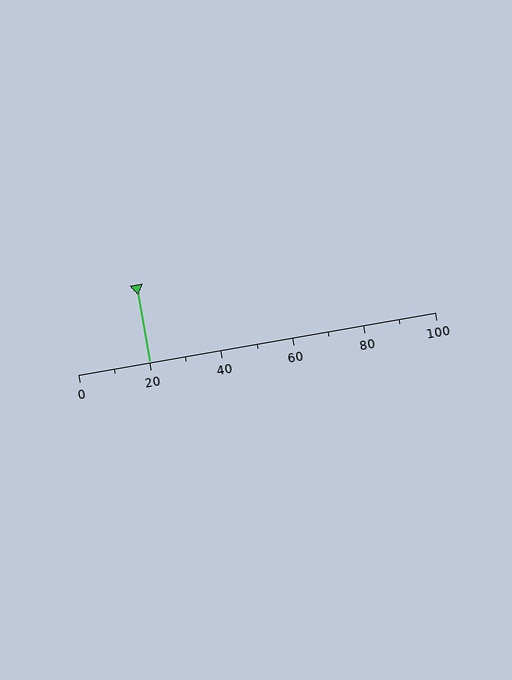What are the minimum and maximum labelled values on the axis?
The axis runs from 0 to 100.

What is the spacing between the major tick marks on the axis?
The major ticks are spaced 20 apart.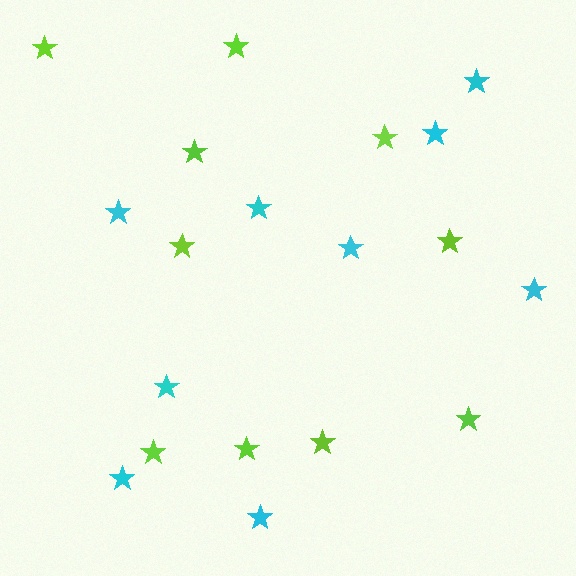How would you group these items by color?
There are 2 groups: one group of lime stars (10) and one group of cyan stars (9).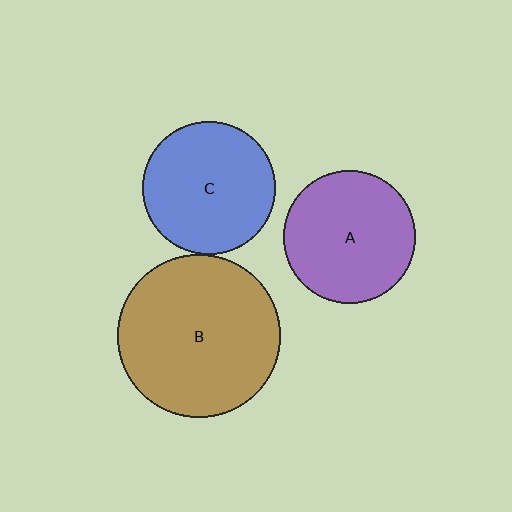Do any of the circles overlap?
No, none of the circles overlap.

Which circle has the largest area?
Circle B (brown).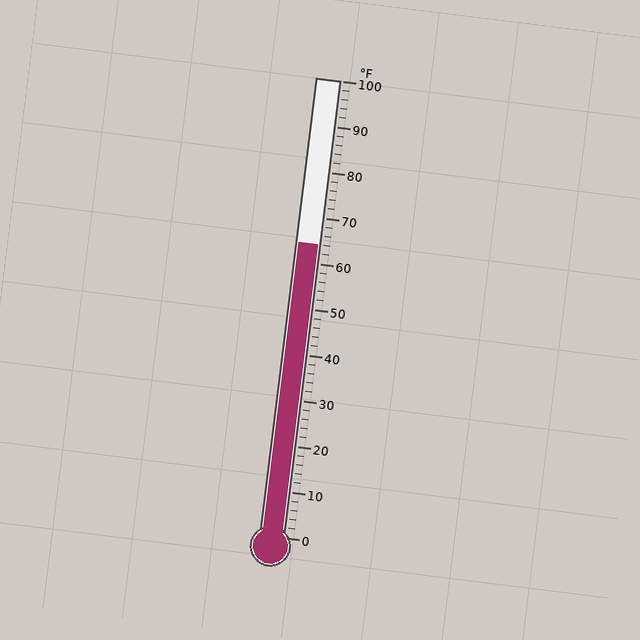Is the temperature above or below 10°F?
The temperature is above 10°F.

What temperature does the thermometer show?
The thermometer shows approximately 64°F.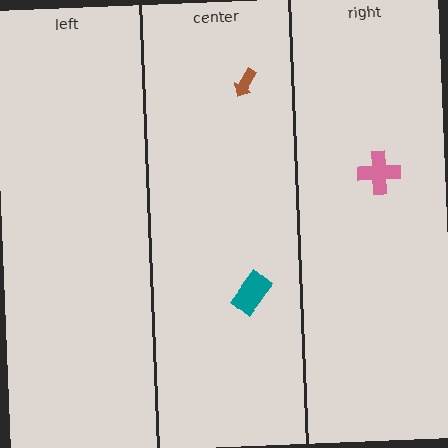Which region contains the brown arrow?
The center region.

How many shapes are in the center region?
2.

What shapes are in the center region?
The teal rectangle, the brown arrow.